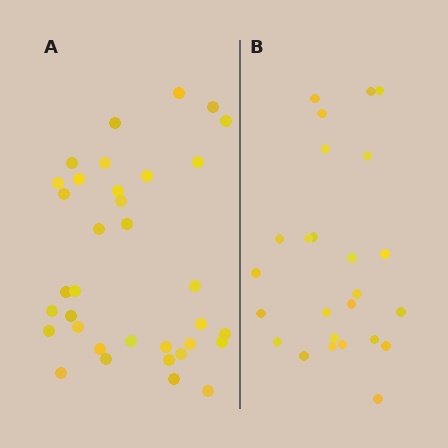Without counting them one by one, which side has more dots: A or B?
Region A (the left region) has more dots.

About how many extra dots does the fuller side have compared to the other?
Region A has roughly 10 or so more dots than region B.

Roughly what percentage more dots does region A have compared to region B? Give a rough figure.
About 40% more.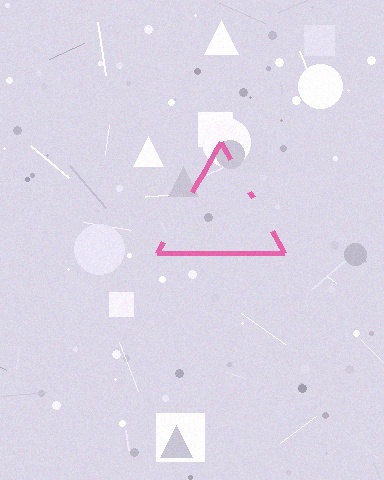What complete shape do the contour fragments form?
The contour fragments form a triangle.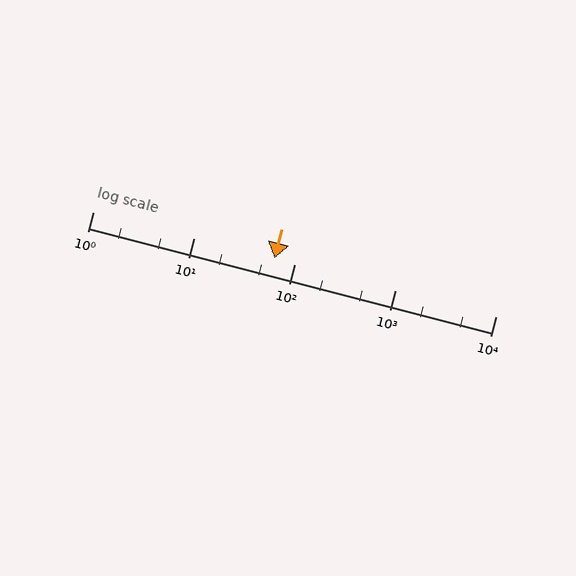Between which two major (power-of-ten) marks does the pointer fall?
The pointer is between 10 and 100.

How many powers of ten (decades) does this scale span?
The scale spans 4 decades, from 1 to 10000.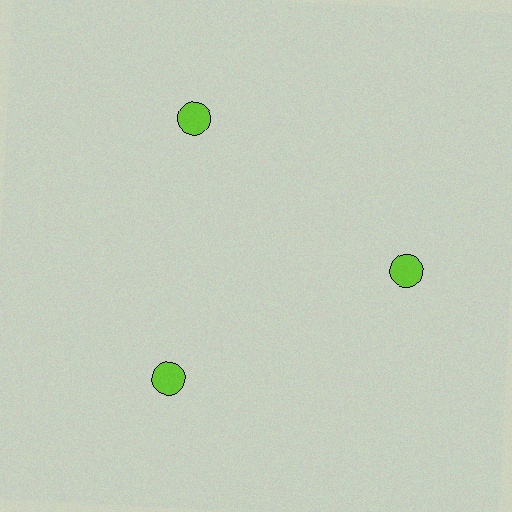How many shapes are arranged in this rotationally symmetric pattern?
There are 3 shapes, arranged in 3 groups of 1.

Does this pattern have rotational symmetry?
Yes, this pattern has 3-fold rotational symmetry. It looks the same after rotating 120 degrees around the center.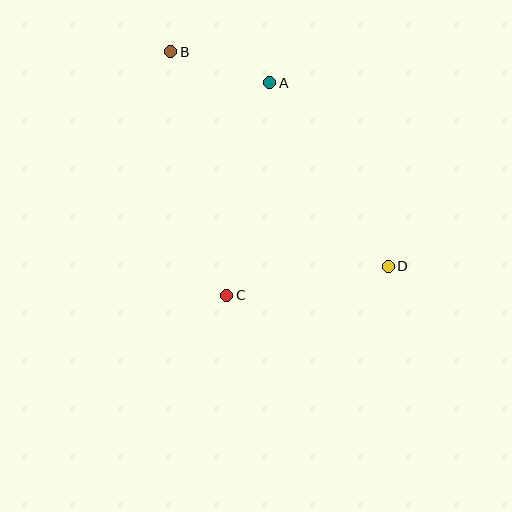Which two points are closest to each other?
Points A and B are closest to each other.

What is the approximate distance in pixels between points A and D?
The distance between A and D is approximately 219 pixels.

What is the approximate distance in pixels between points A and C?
The distance between A and C is approximately 217 pixels.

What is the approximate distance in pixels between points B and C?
The distance between B and C is approximately 250 pixels.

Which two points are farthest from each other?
Points B and D are farthest from each other.